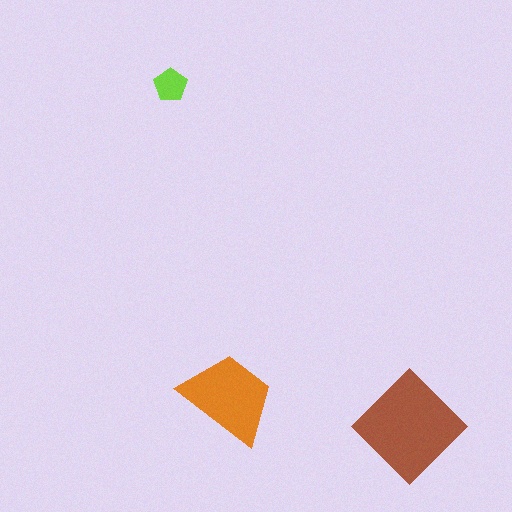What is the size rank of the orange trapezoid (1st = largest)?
2nd.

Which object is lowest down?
The brown diamond is bottommost.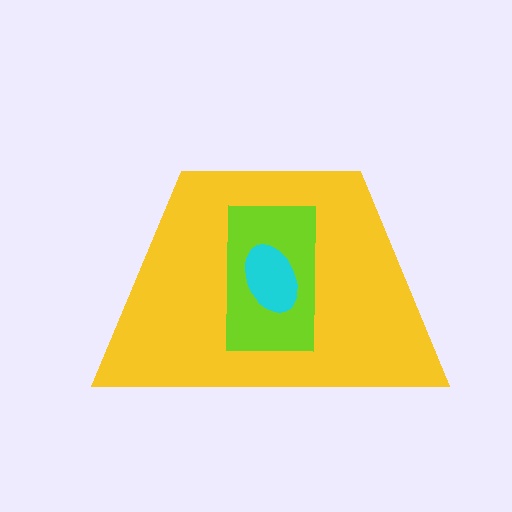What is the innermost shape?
The cyan ellipse.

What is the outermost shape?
The yellow trapezoid.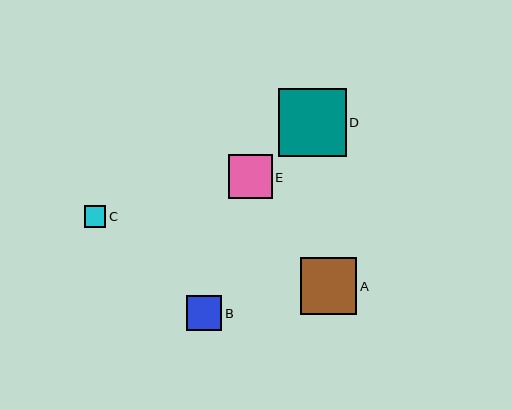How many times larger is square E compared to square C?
Square E is approximately 2.1 times the size of square C.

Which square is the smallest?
Square C is the smallest with a size of approximately 21 pixels.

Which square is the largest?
Square D is the largest with a size of approximately 68 pixels.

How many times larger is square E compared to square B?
Square E is approximately 1.3 times the size of square B.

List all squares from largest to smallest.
From largest to smallest: D, A, E, B, C.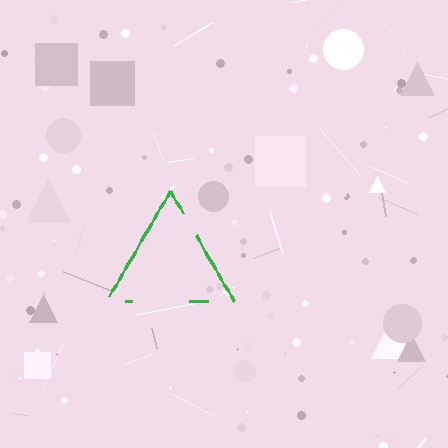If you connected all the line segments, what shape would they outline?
They would outline a triangle.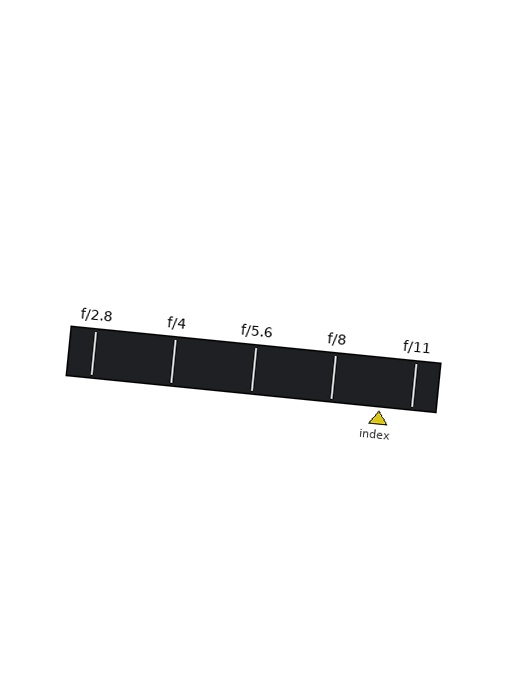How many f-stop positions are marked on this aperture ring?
There are 5 f-stop positions marked.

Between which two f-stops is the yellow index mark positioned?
The index mark is between f/8 and f/11.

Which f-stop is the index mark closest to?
The index mark is closest to f/11.